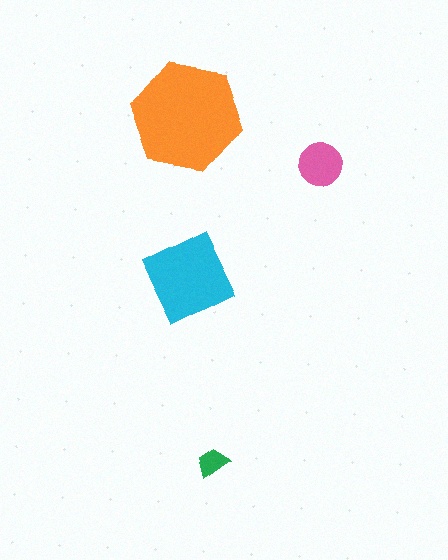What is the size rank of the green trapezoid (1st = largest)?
4th.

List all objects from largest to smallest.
The orange hexagon, the cyan square, the pink circle, the green trapezoid.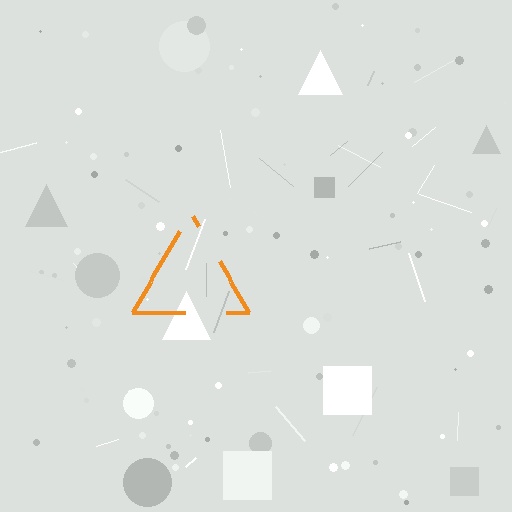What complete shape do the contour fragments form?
The contour fragments form a triangle.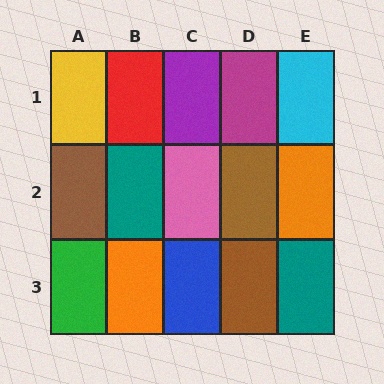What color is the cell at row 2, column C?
Pink.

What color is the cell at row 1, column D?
Magenta.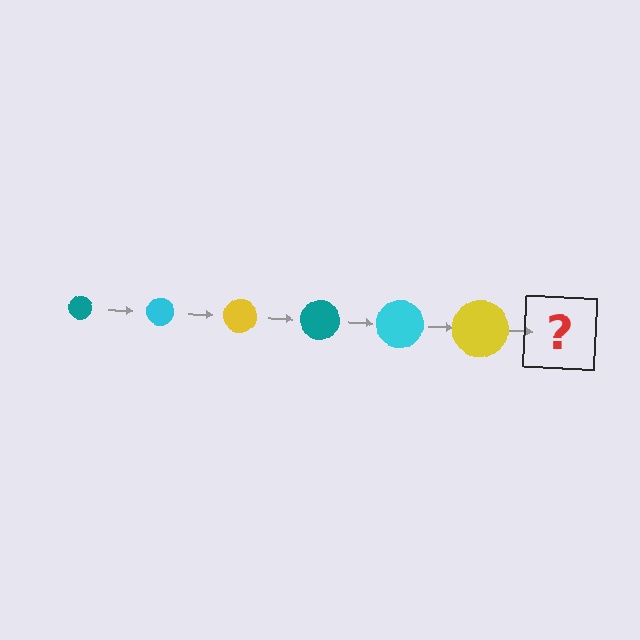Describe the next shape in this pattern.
It should be a teal circle, larger than the previous one.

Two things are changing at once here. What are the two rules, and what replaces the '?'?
The two rules are that the circle grows larger each step and the color cycles through teal, cyan, and yellow. The '?' should be a teal circle, larger than the previous one.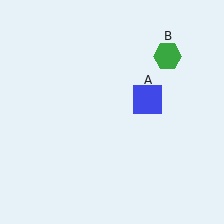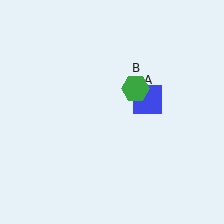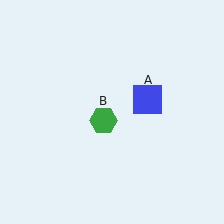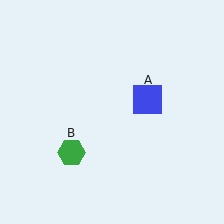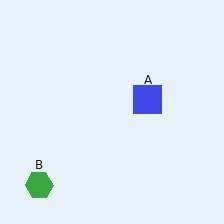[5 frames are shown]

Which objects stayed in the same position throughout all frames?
Blue square (object A) remained stationary.